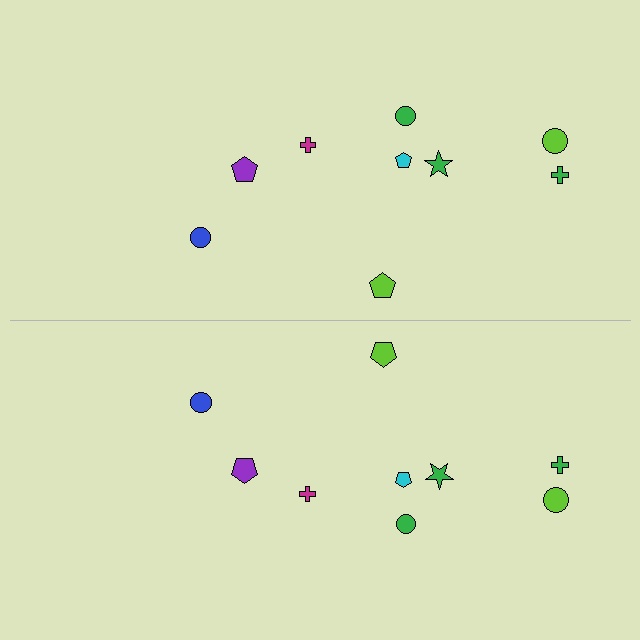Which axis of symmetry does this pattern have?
The pattern has a horizontal axis of symmetry running through the center of the image.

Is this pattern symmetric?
Yes, this pattern has bilateral (reflection) symmetry.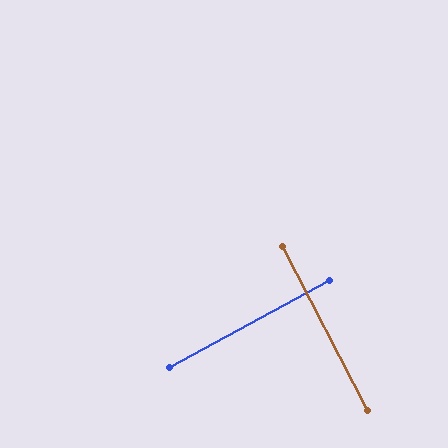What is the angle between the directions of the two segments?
Approximately 89 degrees.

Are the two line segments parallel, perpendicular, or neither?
Perpendicular — they meet at approximately 89°.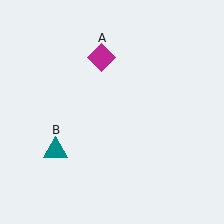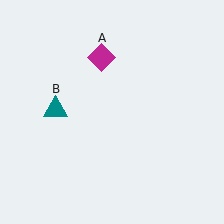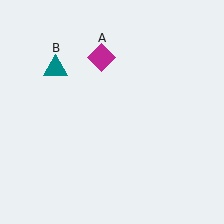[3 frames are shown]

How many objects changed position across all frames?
1 object changed position: teal triangle (object B).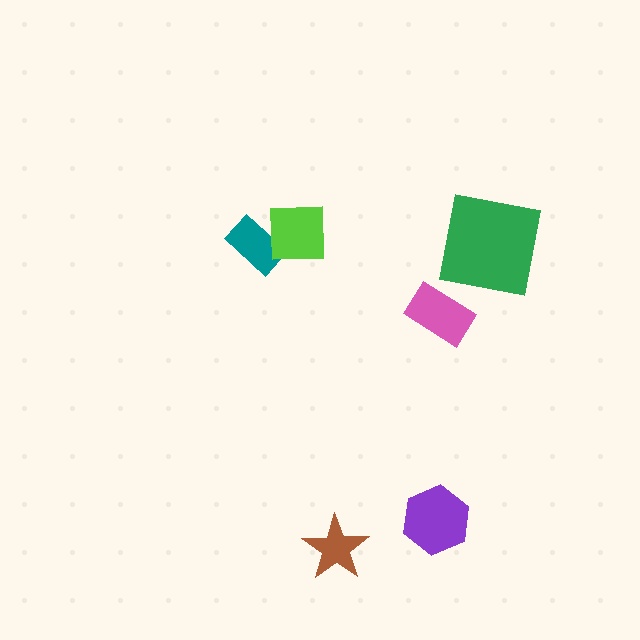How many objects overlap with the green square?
0 objects overlap with the green square.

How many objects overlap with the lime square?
1 object overlaps with the lime square.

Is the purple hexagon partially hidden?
No, no other shape covers it.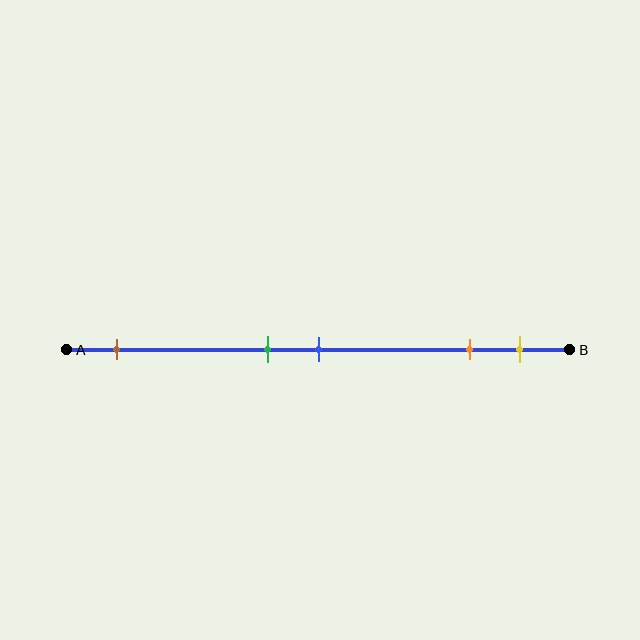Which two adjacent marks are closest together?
The green and blue marks are the closest adjacent pair.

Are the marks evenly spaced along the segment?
No, the marks are not evenly spaced.